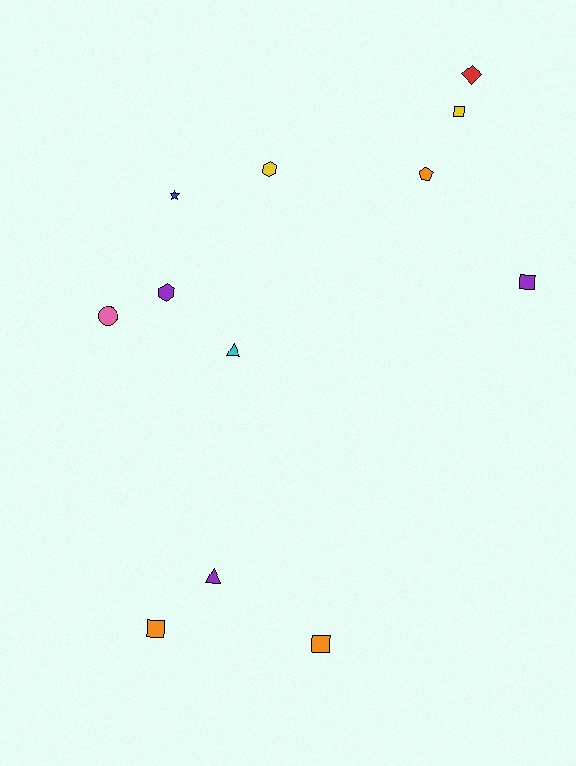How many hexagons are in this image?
There are 2 hexagons.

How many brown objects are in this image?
There are no brown objects.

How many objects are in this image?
There are 12 objects.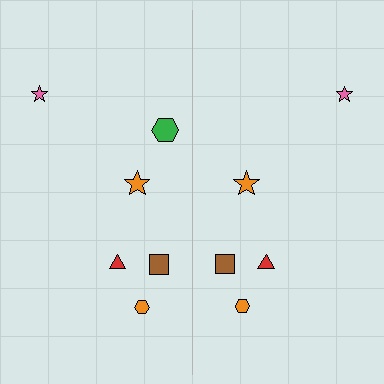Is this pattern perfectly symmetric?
No, the pattern is not perfectly symmetric. A green hexagon is missing from the right side.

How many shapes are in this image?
There are 11 shapes in this image.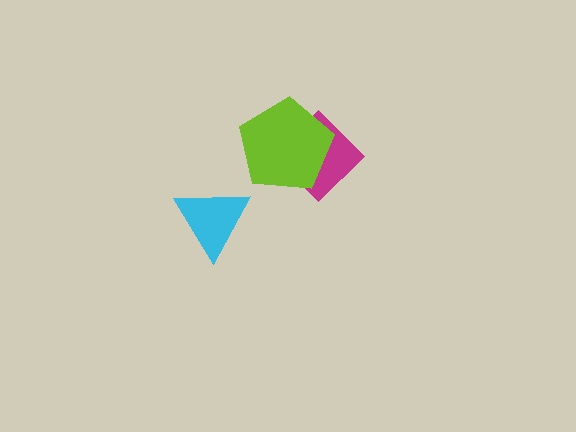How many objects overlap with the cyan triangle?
0 objects overlap with the cyan triangle.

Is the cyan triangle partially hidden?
No, no other shape covers it.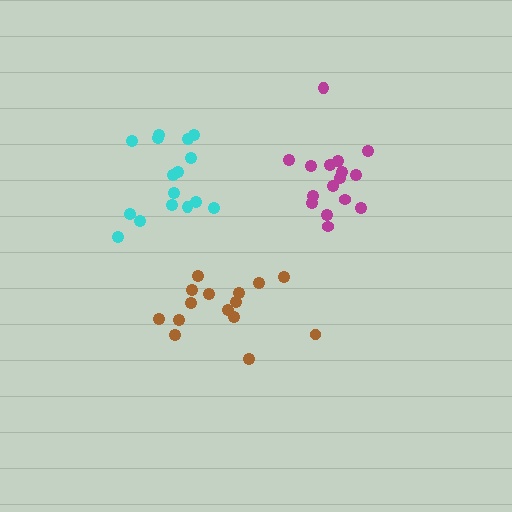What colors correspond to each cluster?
The clusters are colored: cyan, brown, magenta.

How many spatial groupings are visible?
There are 3 spatial groupings.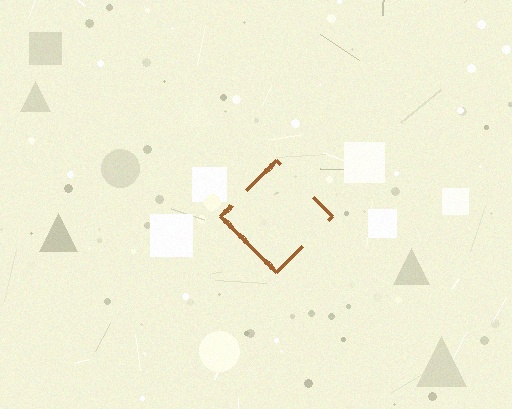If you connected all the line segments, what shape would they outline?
They would outline a diamond.